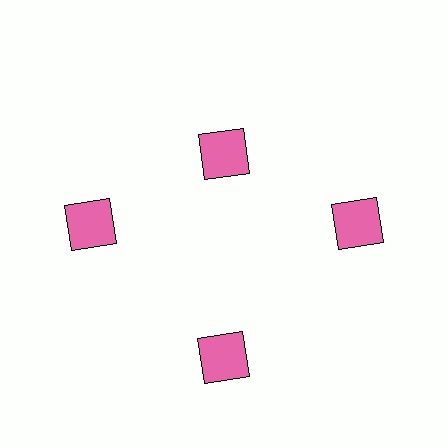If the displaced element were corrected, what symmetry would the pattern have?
It would have 4-fold rotational symmetry — the pattern would map onto itself every 90 degrees.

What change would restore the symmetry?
The symmetry would be restored by moving it outward, back onto the ring so that all 4 squares sit at equal angles and equal distance from the center.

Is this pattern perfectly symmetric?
No. The 4 pink squares are arranged in a ring, but one element near the 12 o'clock position is pulled inward toward the center, breaking the 4-fold rotational symmetry.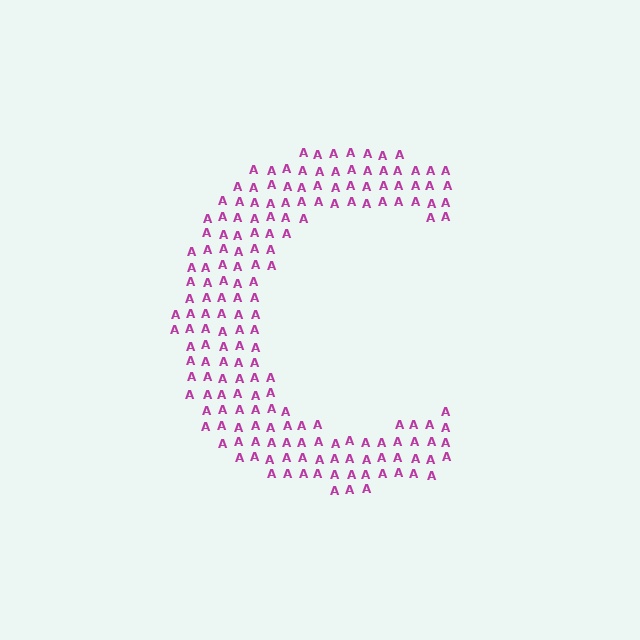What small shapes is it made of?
It is made of small letter A's.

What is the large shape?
The large shape is the letter C.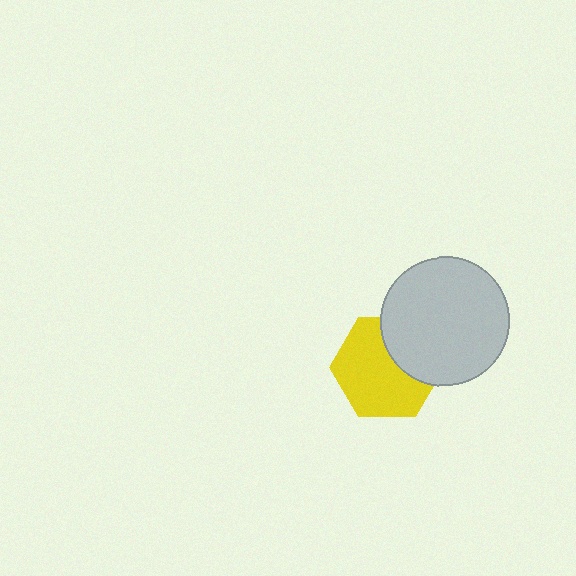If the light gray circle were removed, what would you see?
You would see the complete yellow hexagon.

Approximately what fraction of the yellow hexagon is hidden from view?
Roughly 32% of the yellow hexagon is hidden behind the light gray circle.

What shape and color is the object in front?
The object in front is a light gray circle.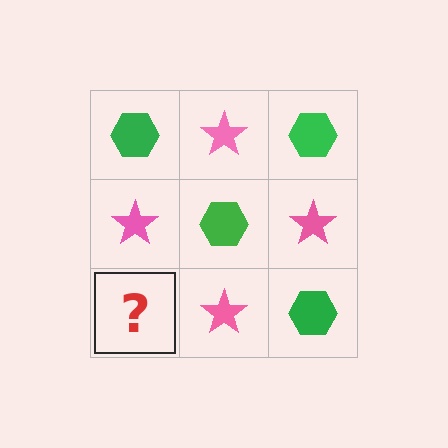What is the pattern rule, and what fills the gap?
The rule is that it alternates green hexagon and pink star in a checkerboard pattern. The gap should be filled with a green hexagon.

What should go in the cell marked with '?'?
The missing cell should contain a green hexagon.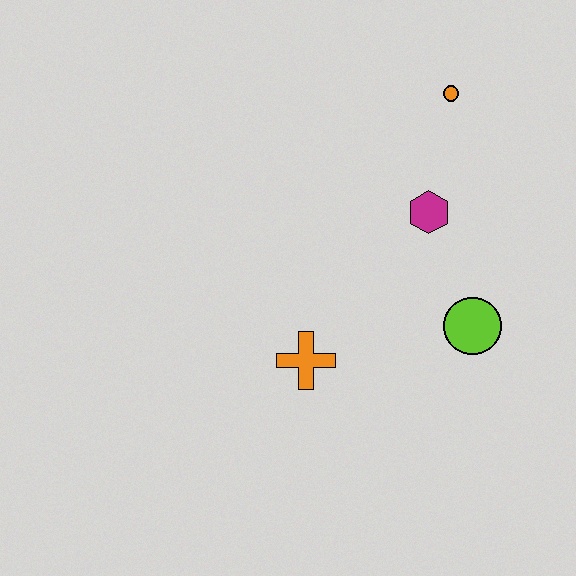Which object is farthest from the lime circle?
The orange circle is farthest from the lime circle.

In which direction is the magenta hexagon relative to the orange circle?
The magenta hexagon is below the orange circle.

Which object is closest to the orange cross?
The lime circle is closest to the orange cross.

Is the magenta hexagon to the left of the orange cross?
No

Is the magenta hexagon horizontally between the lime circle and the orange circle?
No